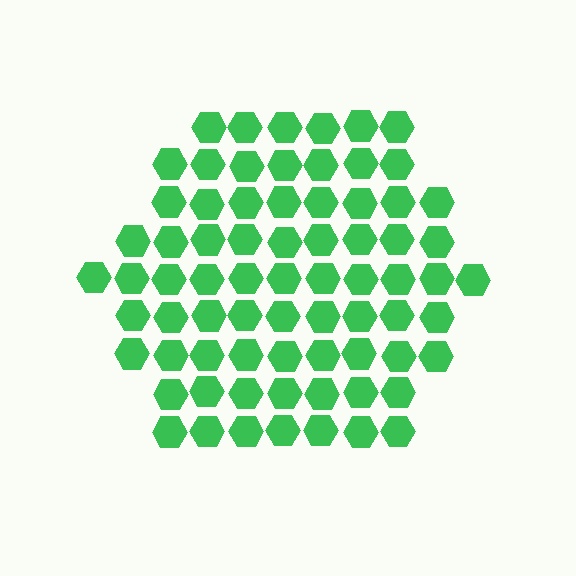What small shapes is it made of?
It is made of small hexagons.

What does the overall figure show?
The overall figure shows a hexagon.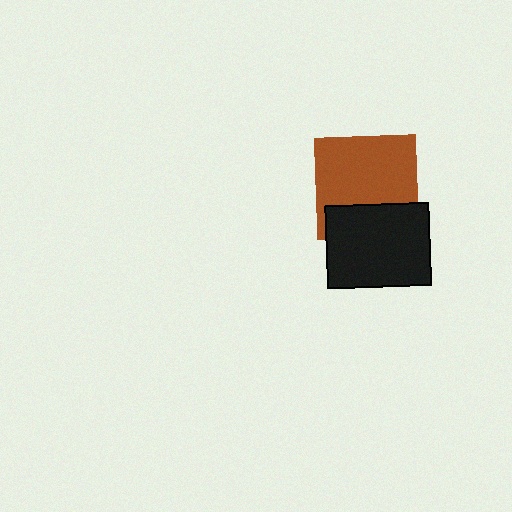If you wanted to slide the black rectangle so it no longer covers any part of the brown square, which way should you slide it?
Slide it down — that is the most direct way to separate the two shapes.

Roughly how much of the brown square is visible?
Most of it is visible (roughly 69%).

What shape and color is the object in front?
The object in front is a black rectangle.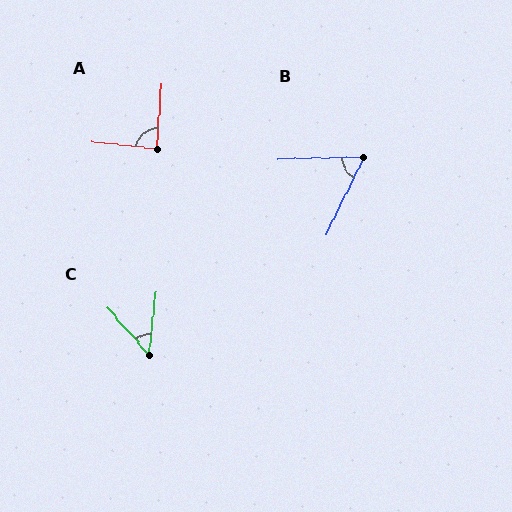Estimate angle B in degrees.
Approximately 62 degrees.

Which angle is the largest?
A, at approximately 87 degrees.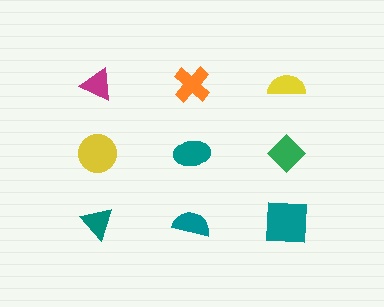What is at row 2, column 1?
A yellow circle.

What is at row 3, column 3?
A teal square.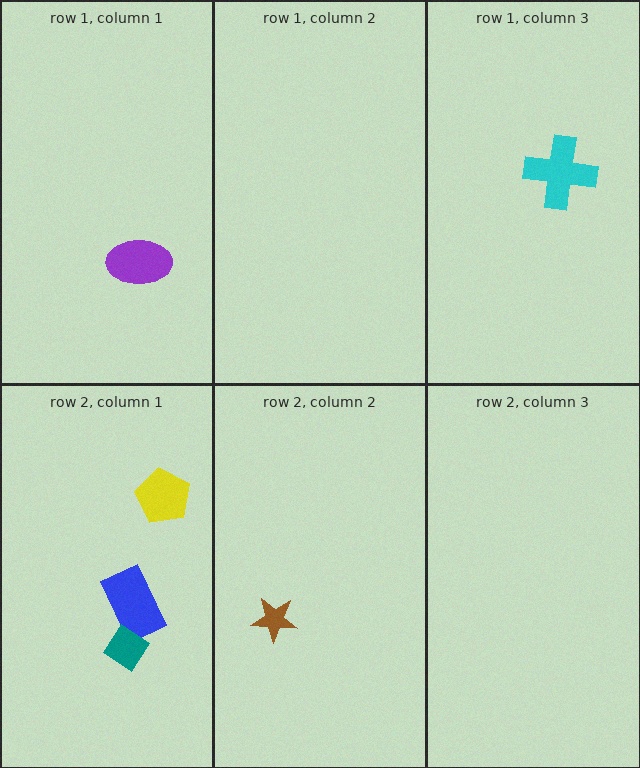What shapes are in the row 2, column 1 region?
The blue rectangle, the yellow pentagon, the teal diamond.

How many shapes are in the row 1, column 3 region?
1.